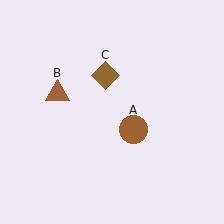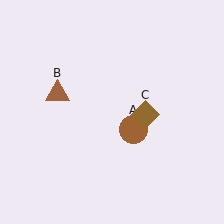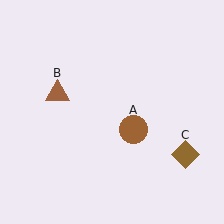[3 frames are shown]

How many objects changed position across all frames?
1 object changed position: brown diamond (object C).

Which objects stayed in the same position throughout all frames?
Brown circle (object A) and brown triangle (object B) remained stationary.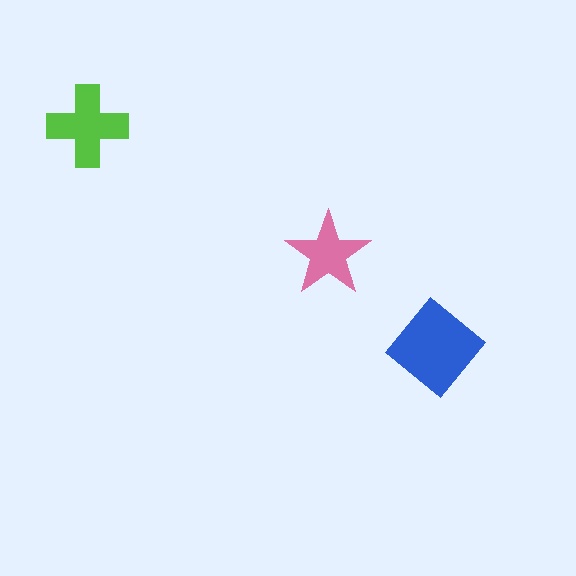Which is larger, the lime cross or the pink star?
The lime cross.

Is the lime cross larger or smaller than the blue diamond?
Smaller.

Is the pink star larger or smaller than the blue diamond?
Smaller.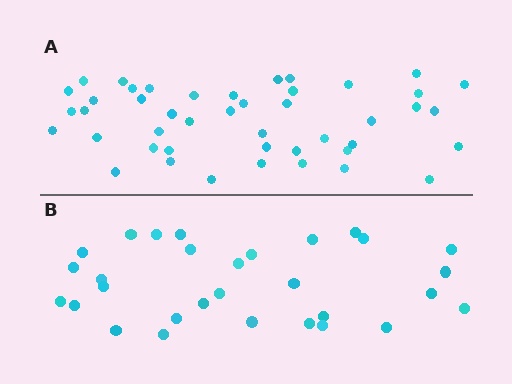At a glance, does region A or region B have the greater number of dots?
Region A (the top region) has more dots.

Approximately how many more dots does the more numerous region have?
Region A has approximately 15 more dots than region B.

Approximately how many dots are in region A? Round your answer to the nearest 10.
About 40 dots. (The exact count is 45, which rounds to 40.)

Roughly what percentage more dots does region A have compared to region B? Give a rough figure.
About 50% more.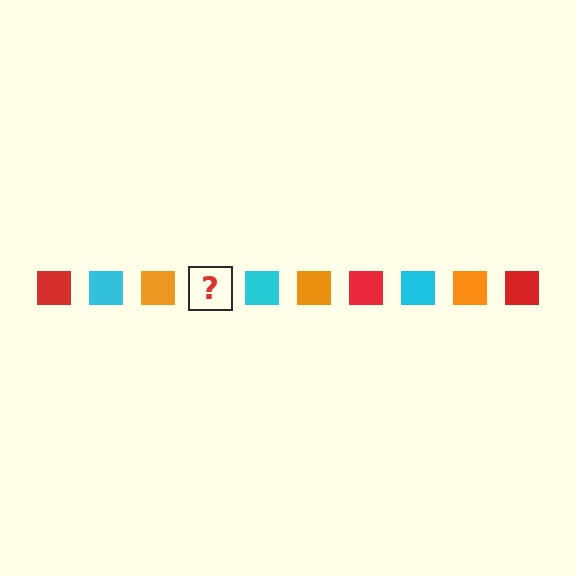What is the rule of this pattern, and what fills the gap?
The rule is that the pattern cycles through red, cyan, orange squares. The gap should be filled with a red square.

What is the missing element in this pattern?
The missing element is a red square.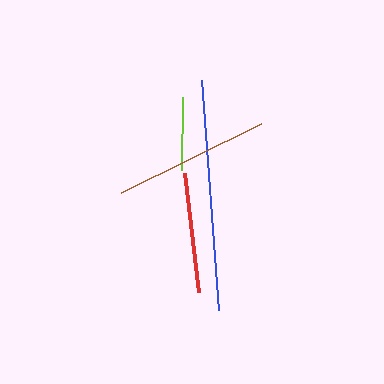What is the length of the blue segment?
The blue segment is approximately 231 pixels long.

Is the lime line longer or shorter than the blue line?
The blue line is longer than the lime line.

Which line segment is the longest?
The blue line is the longest at approximately 231 pixels.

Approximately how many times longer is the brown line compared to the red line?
The brown line is approximately 1.3 times the length of the red line.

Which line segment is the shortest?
The lime line is the shortest at approximately 74 pixels.